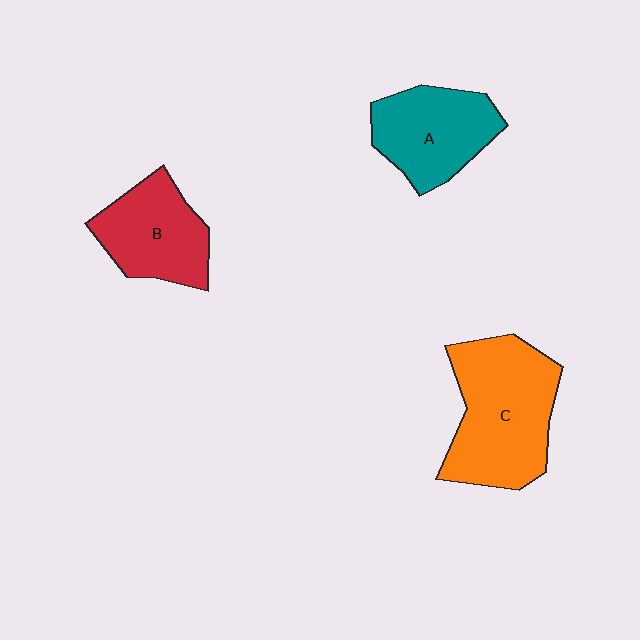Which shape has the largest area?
Shape C (orange).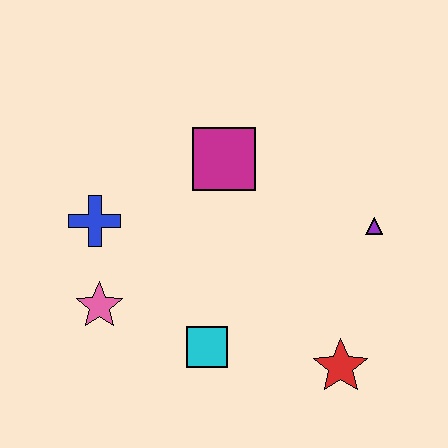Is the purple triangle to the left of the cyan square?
No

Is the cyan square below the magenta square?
Yes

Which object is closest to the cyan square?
The pink star is closest to the cyan square.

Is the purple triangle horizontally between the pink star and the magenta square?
No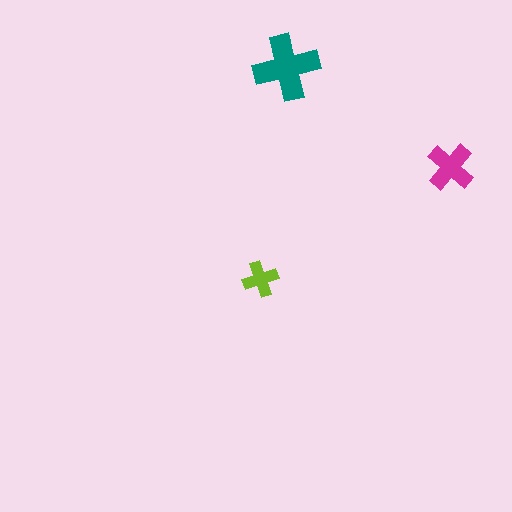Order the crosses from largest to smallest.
the teal one, the magenta one, the lime one.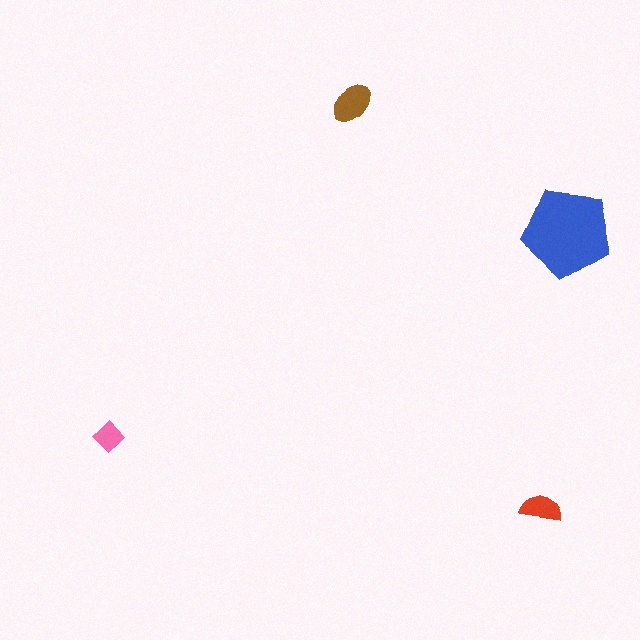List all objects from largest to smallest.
The blue pentagon, the brown ellipse, the red semicircle, the pink diamond.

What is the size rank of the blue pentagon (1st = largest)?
1st.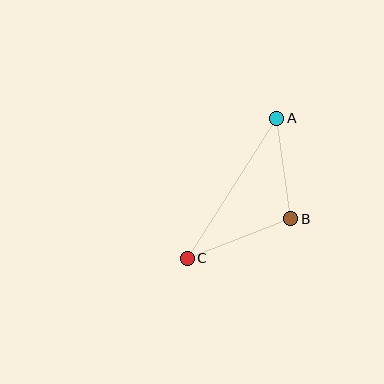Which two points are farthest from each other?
Points A and C are farthest from each other.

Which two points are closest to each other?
Points A and B are closest to each other.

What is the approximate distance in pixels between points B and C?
The distance between B and C is approximately 111 pixels.